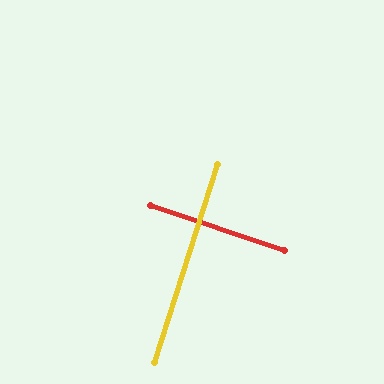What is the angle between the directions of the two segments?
Approximately 89 degrees.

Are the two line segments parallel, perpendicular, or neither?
Perpendicular — they meet at approximately 89°.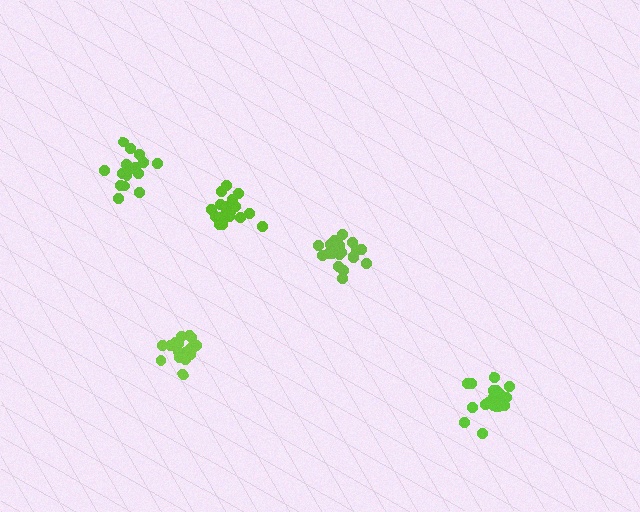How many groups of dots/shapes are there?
There are 5 groups.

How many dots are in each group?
Group 1: 19 dots, Group 2: 17 dots, Group 3: 20 dots, Group 4: 21 dots, Group 5: 16 dots (93 total).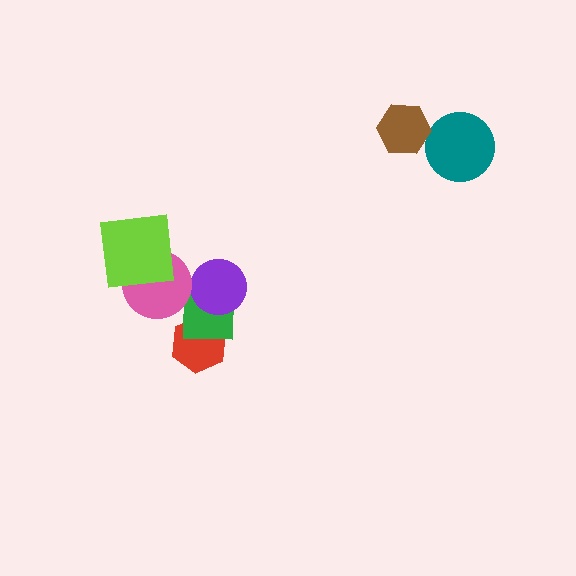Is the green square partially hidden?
Yes, it is partially covered by another shape.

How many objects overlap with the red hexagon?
1 object overlaps with the red hexagon.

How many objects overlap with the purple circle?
1 object overlaps with the purple circle.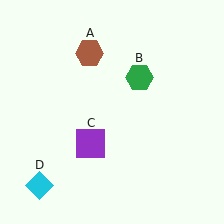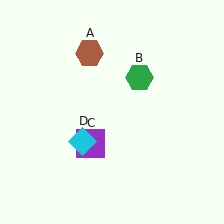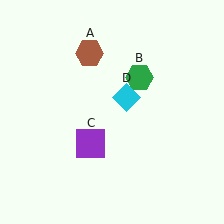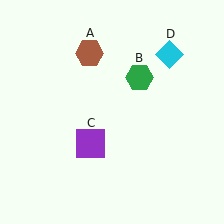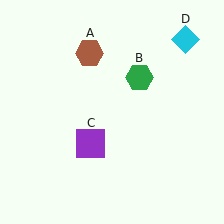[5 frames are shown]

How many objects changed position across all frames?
1 object changed position: cyan diamond (object D).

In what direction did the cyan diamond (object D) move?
The cyan diamond (object D) moved up and to the right.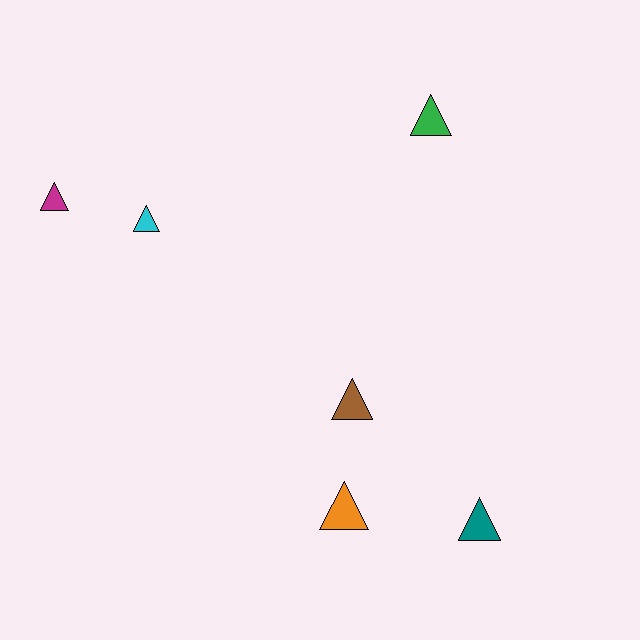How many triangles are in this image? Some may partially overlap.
There are 6 triangles.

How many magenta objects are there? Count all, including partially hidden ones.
There is 1 magenta object.